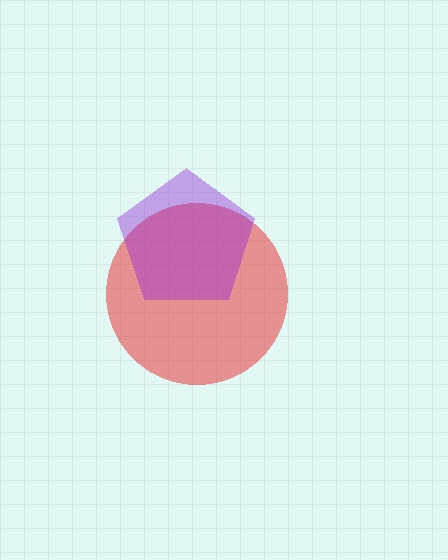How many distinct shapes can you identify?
There are 2 distinct shapes: a red circle, a purple pentagon.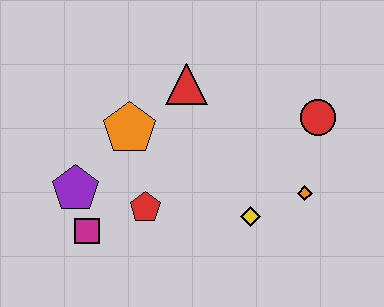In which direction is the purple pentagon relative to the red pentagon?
The purple pentagon is to the left of the red pentagon.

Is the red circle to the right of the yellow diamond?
Yes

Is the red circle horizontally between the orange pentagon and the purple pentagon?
No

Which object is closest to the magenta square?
The purple pentagon is closest to the magenta square.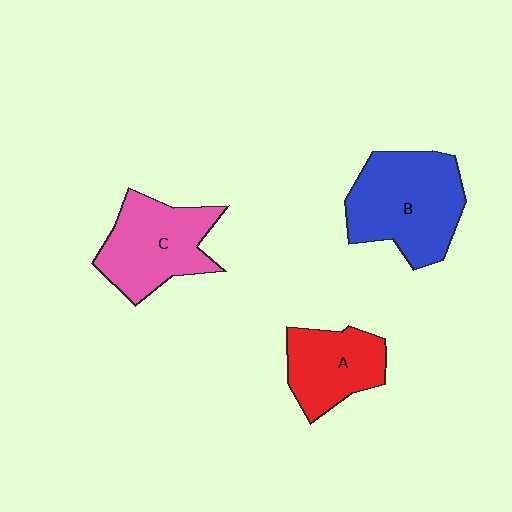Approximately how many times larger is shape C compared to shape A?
Approximately 1.3 times.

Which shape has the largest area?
Shape B (blue).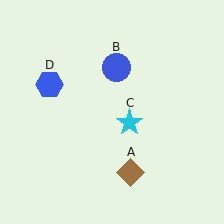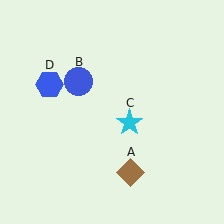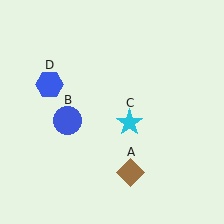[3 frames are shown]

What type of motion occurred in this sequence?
The blue circle (object B) rotated counterclockwise around the center of the scene.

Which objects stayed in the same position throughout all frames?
Brown diamond (object A) and cyan star (object C) and blue hexagon (object D) remained stationary.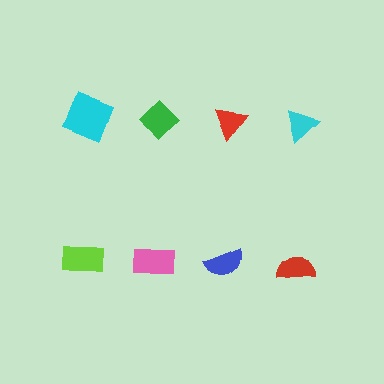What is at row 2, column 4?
A red semicircle.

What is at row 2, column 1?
A lime rectangle.